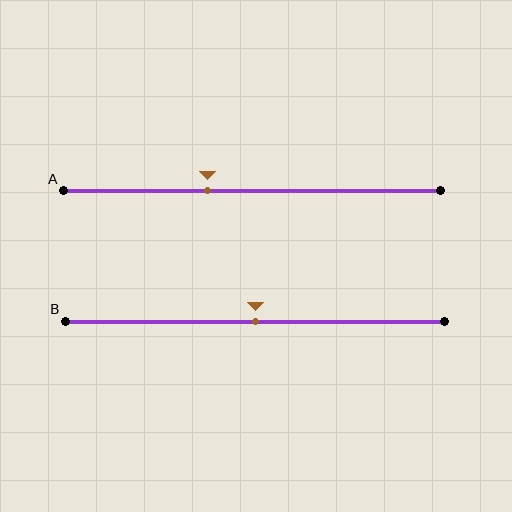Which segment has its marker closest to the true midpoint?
Segment B has its marker closest to the true midpoint.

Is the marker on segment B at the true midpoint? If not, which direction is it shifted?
Yes, the marker on segment B is at the true midpoint.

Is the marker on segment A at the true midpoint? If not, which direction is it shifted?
No, the marker on segment A is shifted to the left by about 12% of the segment length.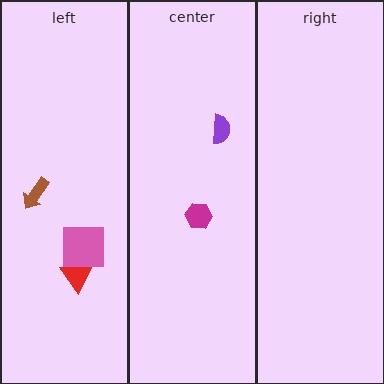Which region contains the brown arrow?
The left region.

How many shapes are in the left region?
3.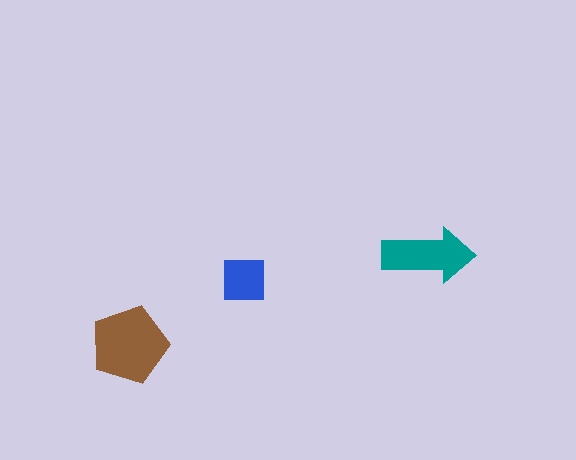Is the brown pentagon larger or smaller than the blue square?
Larger.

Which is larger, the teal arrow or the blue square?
The teal arrow.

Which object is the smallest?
The blue square.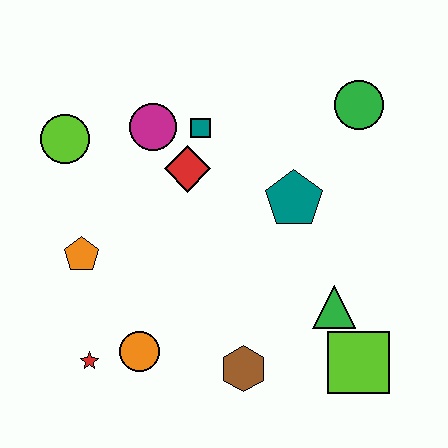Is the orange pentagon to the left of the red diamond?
Yes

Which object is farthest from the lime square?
The lime circle is farthest from the lime square.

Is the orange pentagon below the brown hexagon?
No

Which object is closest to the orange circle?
The red star is closest to the orange circle.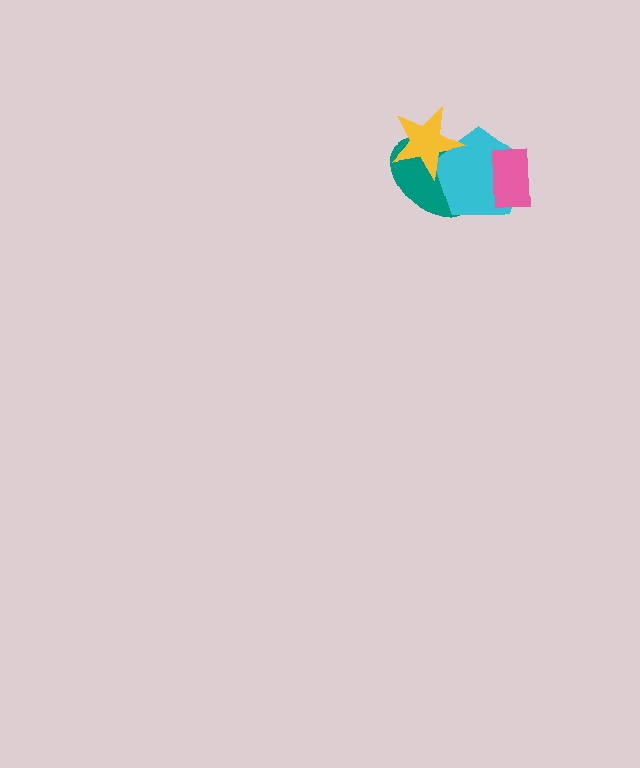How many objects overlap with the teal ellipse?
2 objects overlap with the teal ellipse.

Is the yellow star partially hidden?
No, no other shape covers it.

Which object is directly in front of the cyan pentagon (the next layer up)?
The pink rectangle is directly in front of the cyan pentagon.